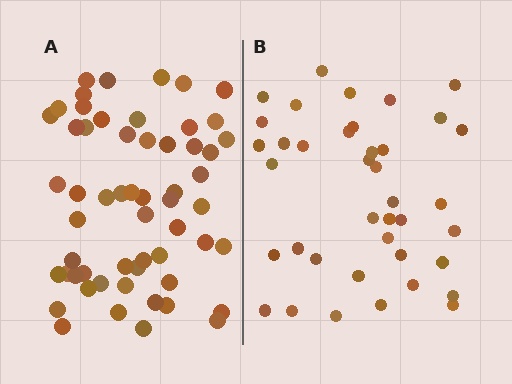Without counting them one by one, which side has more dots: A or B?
Region A (the left region) has more dots.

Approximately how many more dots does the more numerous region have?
Region A has approximately 20 more dots than region B.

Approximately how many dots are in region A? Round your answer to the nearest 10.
About 60 dots. (The exact count is 57, which rounds to 60.)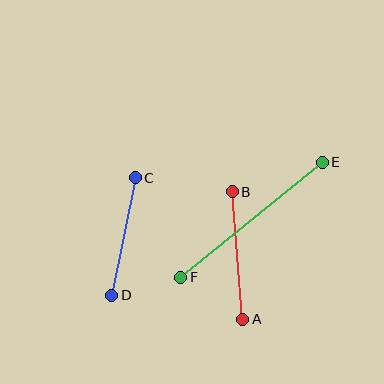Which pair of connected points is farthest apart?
Points E and F are farthest apart.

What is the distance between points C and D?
The distance is approximately 120 pixels.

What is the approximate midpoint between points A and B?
The midpoint is at approximately (238, 256) pixels.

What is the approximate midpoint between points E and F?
The midpoint is at approximately (251, 220) pixels.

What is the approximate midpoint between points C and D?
The midpoint is at approximately (124, 237) pixels.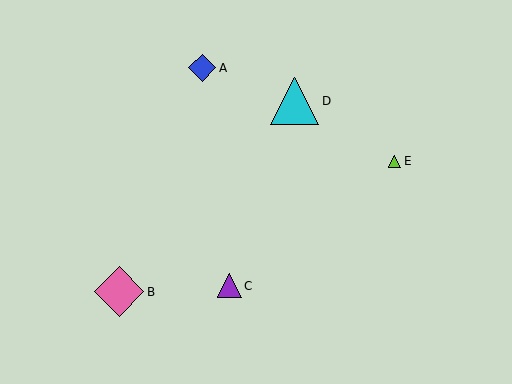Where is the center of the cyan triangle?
The center of the cyan triangle is at (295, 101).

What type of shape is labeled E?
Shape E is a lime triangle.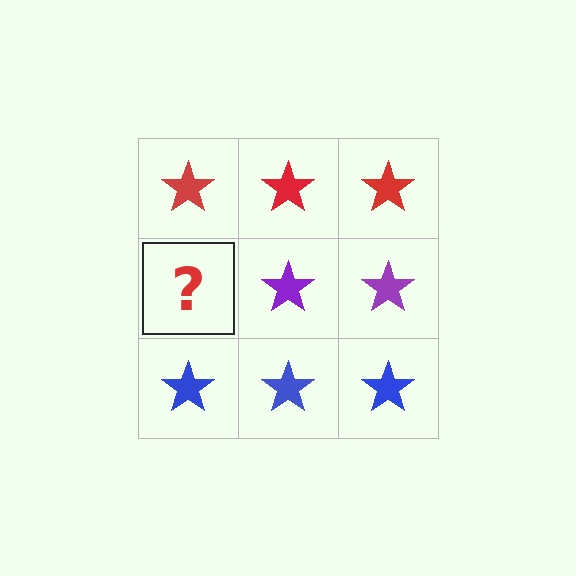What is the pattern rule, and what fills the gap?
The rule is that each row has a consistent color. The gap should be filled with a purple star.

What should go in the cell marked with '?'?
The missing cell should contain a purple star.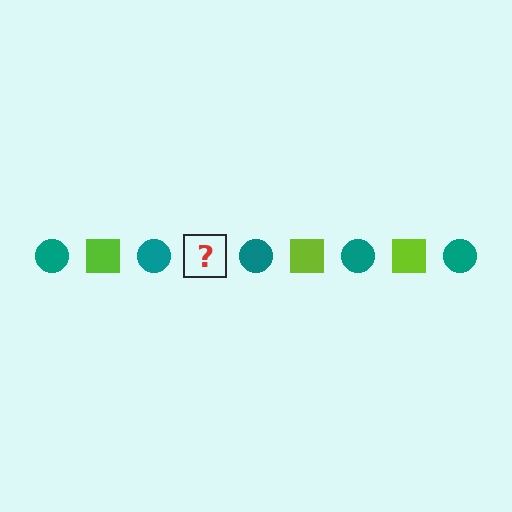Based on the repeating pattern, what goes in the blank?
The blank should be a lime square.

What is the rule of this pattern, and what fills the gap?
The rule is that the pattern alternates between teal circle and lime square. The gap should be filled with a lime square.